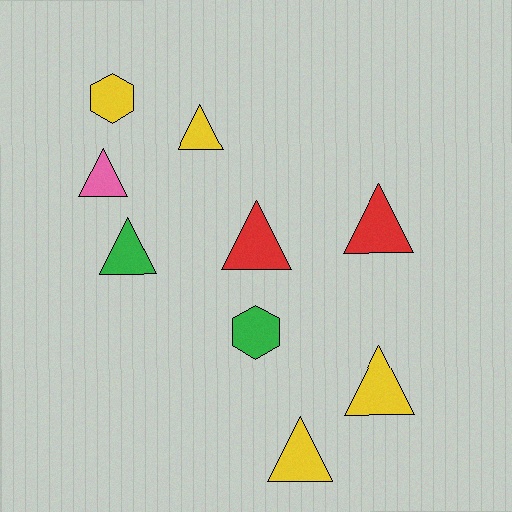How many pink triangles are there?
There is 1 pink triangle.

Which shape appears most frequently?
Triangle, with 7 objects.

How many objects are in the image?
There are 9 objects.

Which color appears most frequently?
Yellow, with 4 objects.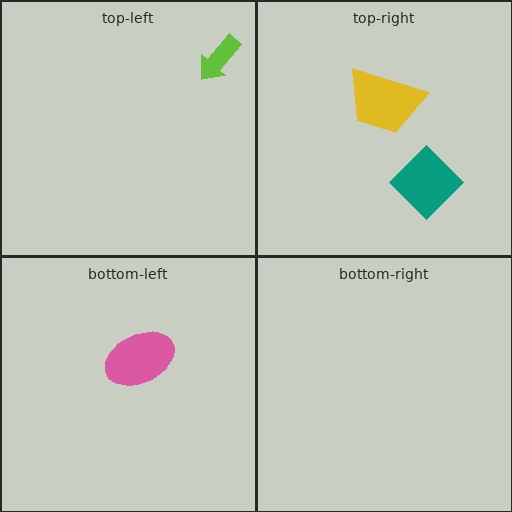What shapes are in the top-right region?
The teal diamond, the yellow trapezoid.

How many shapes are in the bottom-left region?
1.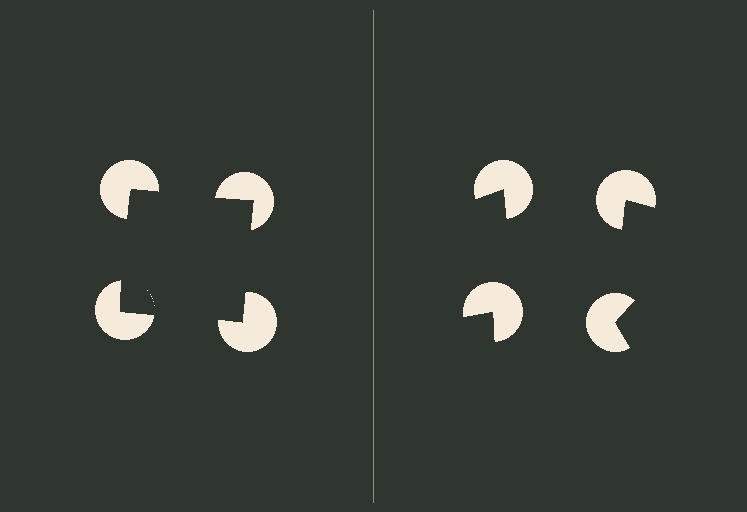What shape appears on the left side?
An illusory square.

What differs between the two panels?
The pac-man discs are positioned identically on both sides; only the wedge orientations differ. On the left they align to a square; on the right they are misaligned.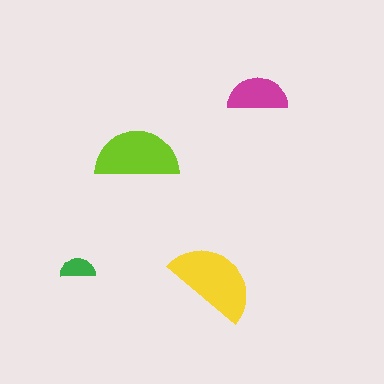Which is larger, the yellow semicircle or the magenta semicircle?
The yellow one.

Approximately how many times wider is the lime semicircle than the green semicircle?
About 2.5 times wider.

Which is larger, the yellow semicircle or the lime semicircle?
The yellow one.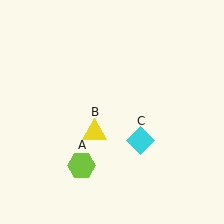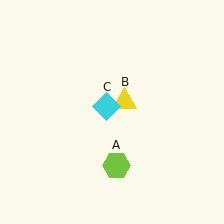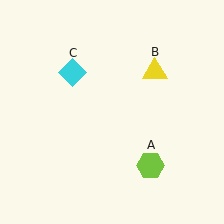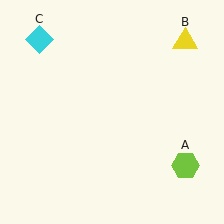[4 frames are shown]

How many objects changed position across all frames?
3 objects changed position: lime hexagon (object A), yellow triangle (object B), cyan diamond (object C).